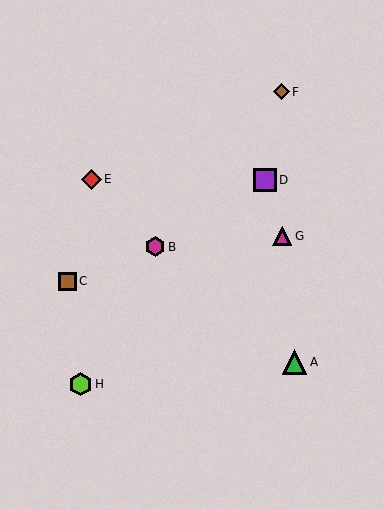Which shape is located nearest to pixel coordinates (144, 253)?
The magenta hexagon (labeled B) at (155, 247) is nearest to that location.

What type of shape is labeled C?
Shape C is a brown square.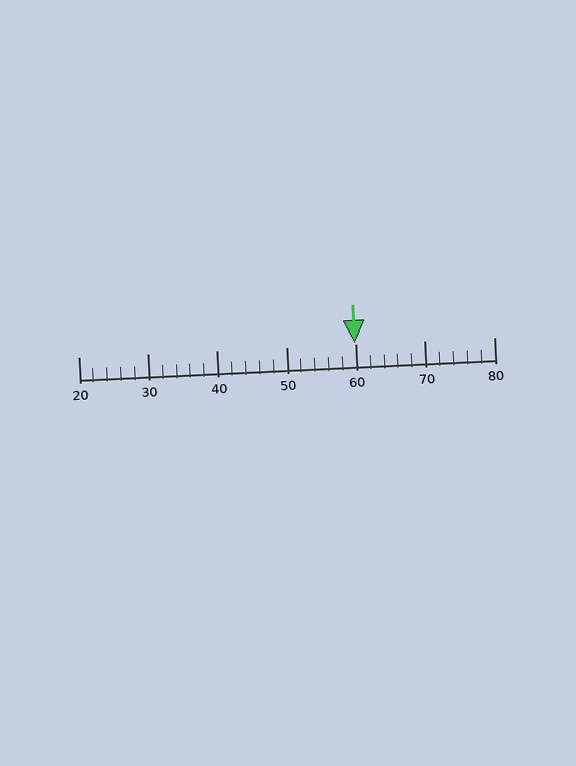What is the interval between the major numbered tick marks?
The major tick marks are spaced 10 units apart.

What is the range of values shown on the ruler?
The ruler shows values from 20 to 80.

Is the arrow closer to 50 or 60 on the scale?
The arrow is closer to 60.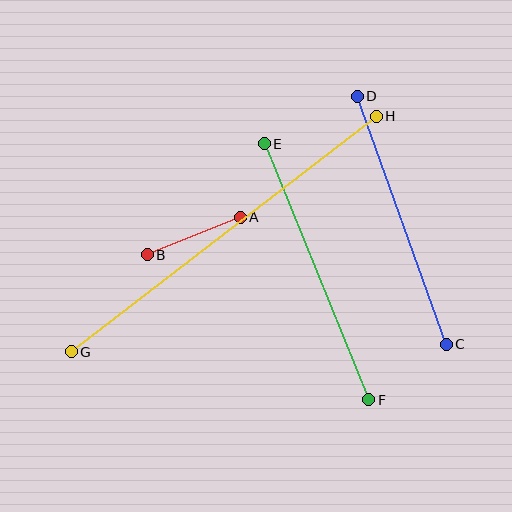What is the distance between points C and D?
The distance is approximately 263 pixels.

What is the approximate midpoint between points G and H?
The midpoint is at approximately (224, 234) pixels.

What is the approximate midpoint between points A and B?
The midpoint is at approximately (194, 236) pixels.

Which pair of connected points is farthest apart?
Points G and H are farthest apart.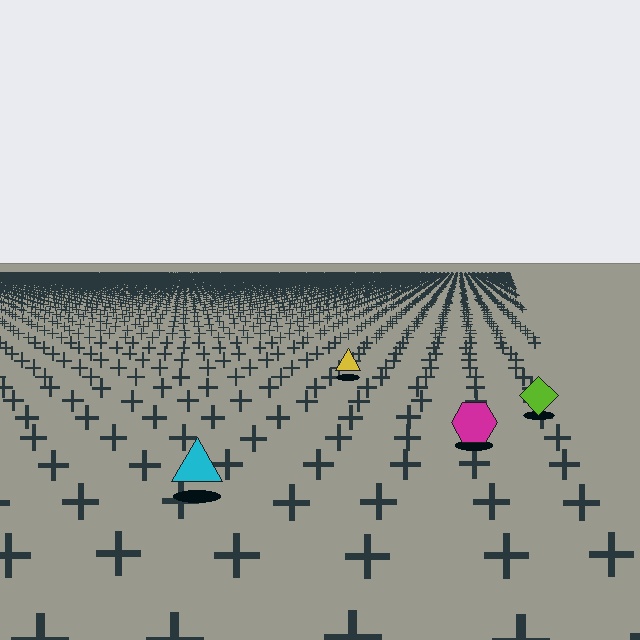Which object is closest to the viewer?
The cyan triangle is closest. The texture marks near it are larger and more spread out.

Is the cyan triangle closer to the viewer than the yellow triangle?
Yes. The cyan triangle is closer — you can tell from the texture gradient: the ground texture is coarser near it.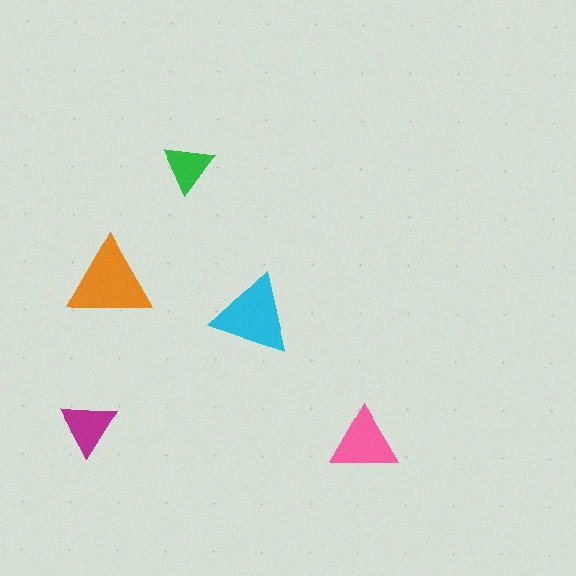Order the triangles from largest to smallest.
the orange one, the cyan one, the pink one, the magenta one, the green one.